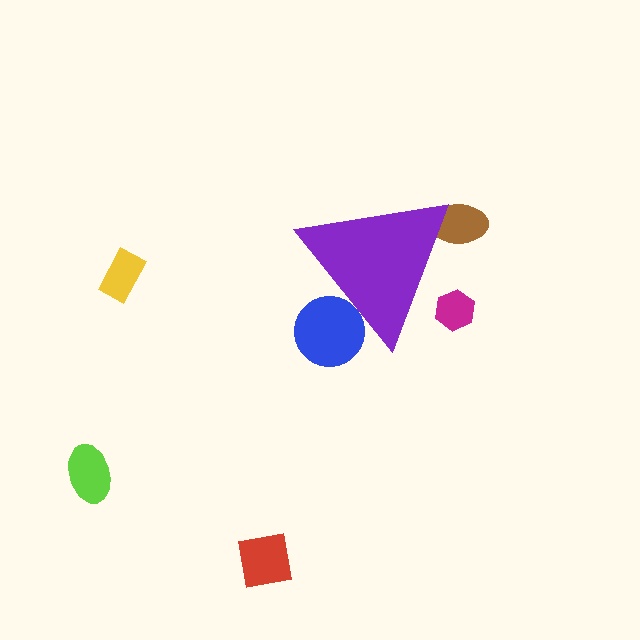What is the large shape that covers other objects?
A purple triangle.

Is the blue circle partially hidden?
Yes, the blue circle is partially hidden behind the purple triangle.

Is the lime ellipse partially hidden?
No, the lime ellipse is fully visible.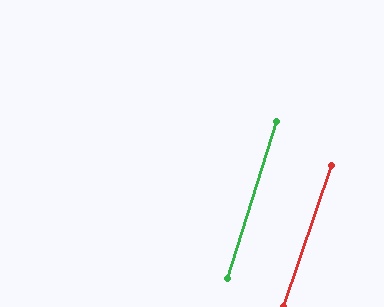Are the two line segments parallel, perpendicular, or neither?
Parallel — their directions differ by only 1.5°.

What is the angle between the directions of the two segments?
Approximately 2 degrees.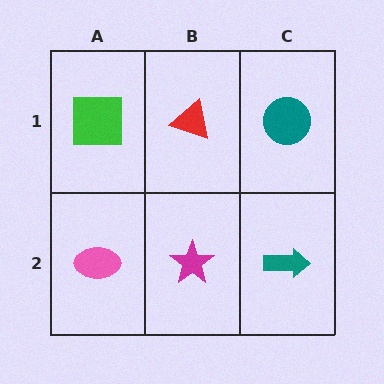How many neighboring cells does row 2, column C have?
2.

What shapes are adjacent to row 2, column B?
A red triangle (row 1, column B), a pink ellipse (row 2, column A), a teal arrow (row 2, column C).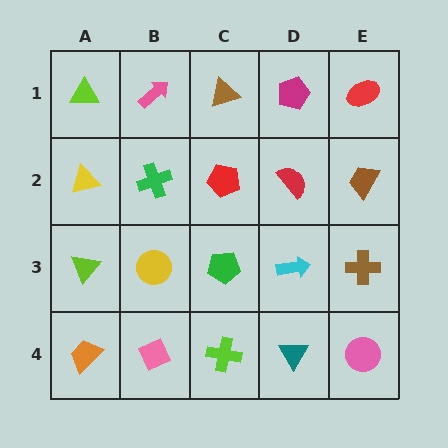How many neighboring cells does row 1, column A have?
2.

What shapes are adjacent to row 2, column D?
A magenta pentagon (row 1, column D), a cyan arrow (row 3, column D), a red pentagon (row 2, column C), a brown trapezoid (row 2, column E).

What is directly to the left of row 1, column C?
A pink arrow.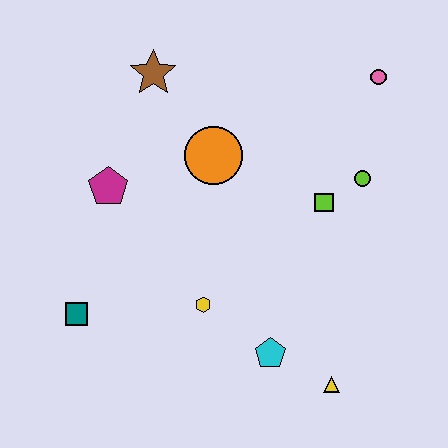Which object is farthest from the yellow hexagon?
The pink circle is farthest from the yellow hexagon.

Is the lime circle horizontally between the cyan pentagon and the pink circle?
Yes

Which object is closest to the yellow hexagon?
The cyan pentagon is closest to the yellow hexagon.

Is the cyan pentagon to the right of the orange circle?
Yes